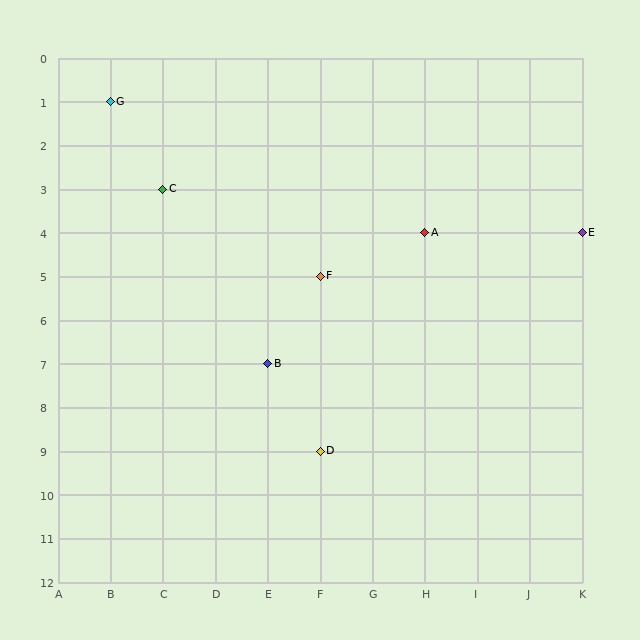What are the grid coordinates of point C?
Point C is at grid coordinates (C, 3).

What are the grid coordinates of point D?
Point D is at grid coordinates (F, 9).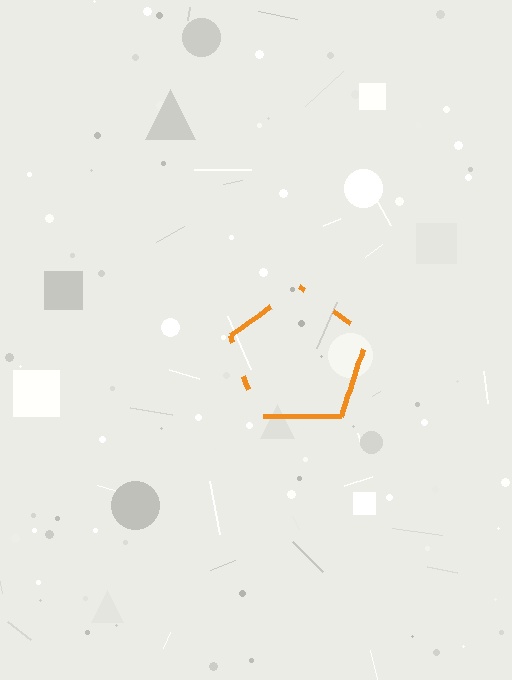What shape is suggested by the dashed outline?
The dashed outline suggests a pentagon.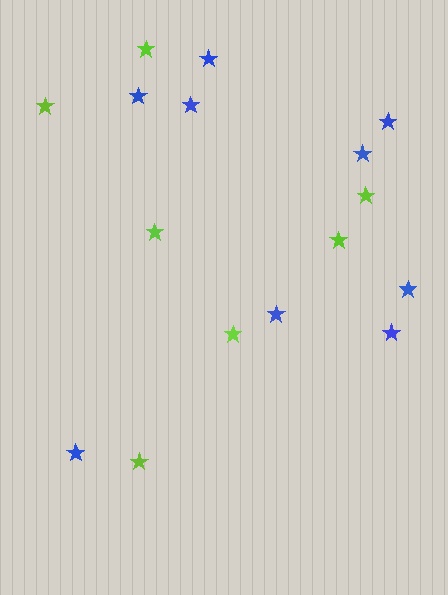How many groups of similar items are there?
There are 2 groups: one group of blue stars (9) and one group of lime stars (7).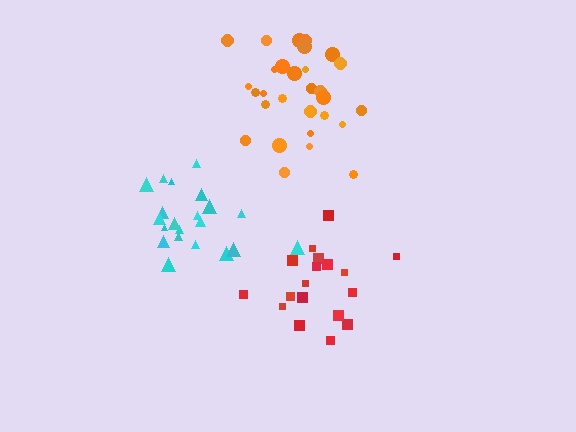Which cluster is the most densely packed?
Red.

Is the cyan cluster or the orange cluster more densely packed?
Cyan.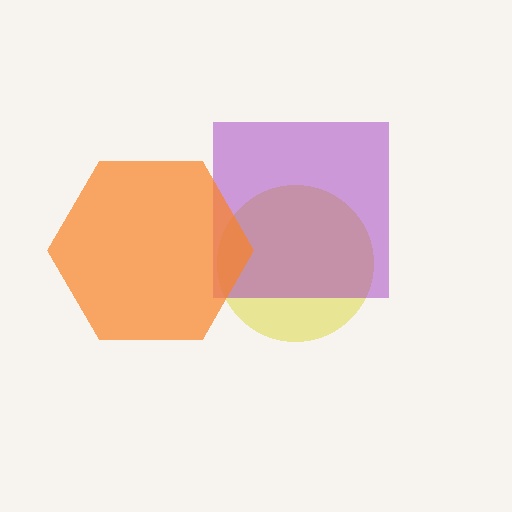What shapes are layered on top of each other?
The layered shapes are: a yellow circle, a purple square, an orange hexagon.